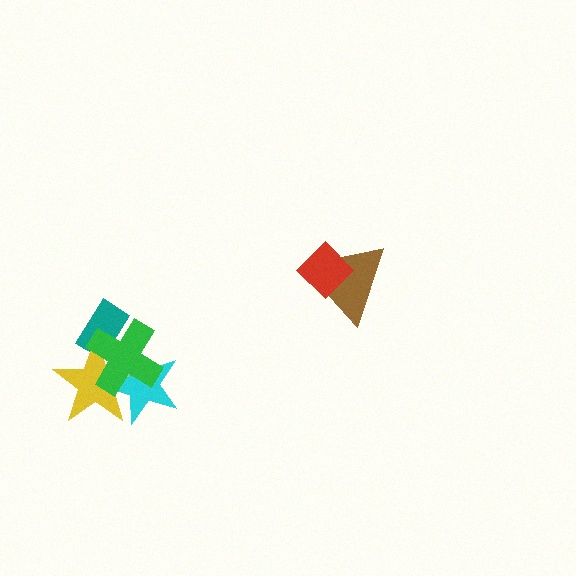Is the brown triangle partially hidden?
Yes, it is partially covered by another shape.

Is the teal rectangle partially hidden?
Yes, it is partially covered by another shape.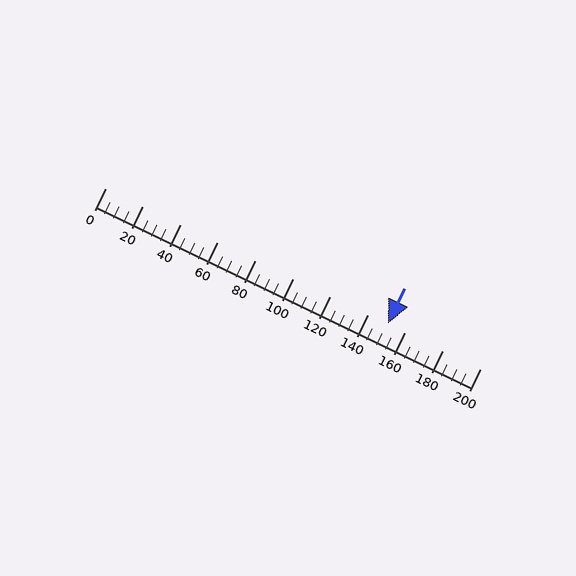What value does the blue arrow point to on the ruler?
The blue arrow points to approximately 151.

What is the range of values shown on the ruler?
The ruler shows values from 0 to 200.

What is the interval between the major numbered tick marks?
The major tick marks are spaced 20 units apart.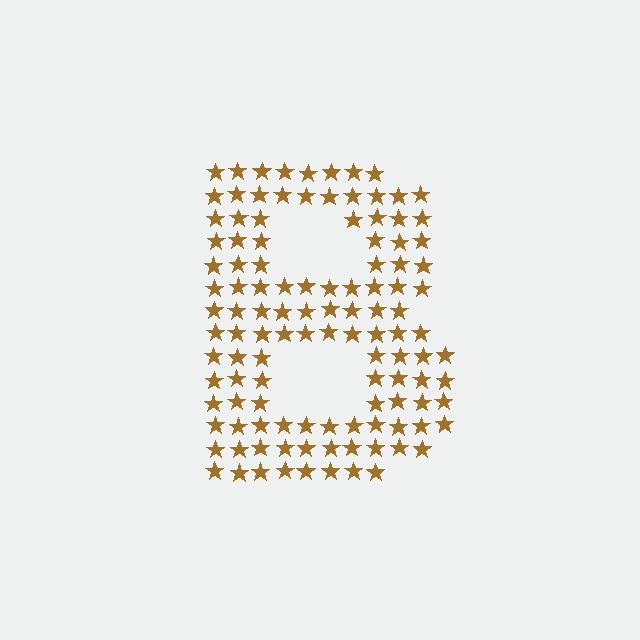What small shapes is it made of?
It is made of small stars.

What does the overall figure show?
The overall figure shows the letter B.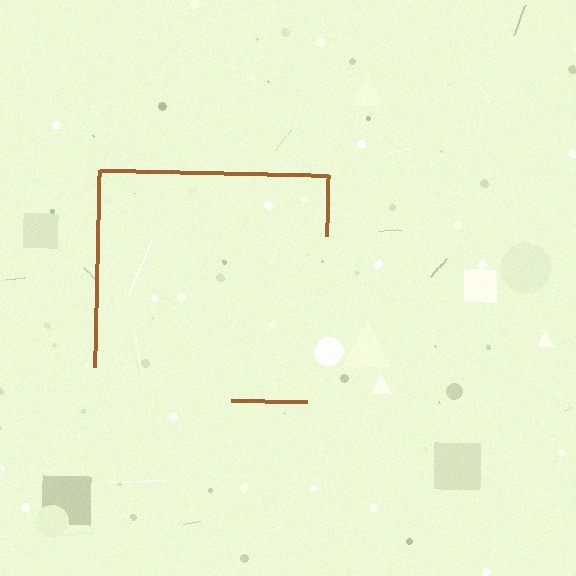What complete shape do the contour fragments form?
The contour fragments form a square.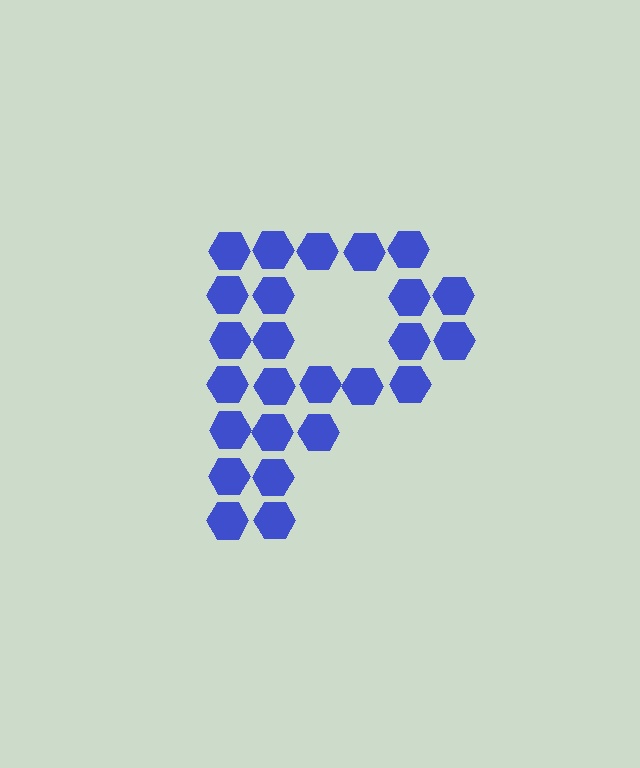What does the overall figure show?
The overall figure shows the letter P.